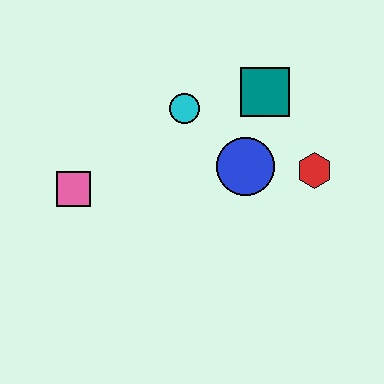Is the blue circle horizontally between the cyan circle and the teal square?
Yes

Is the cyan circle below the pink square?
No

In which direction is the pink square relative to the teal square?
The pink square is to the left of the teal square.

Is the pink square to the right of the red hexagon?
No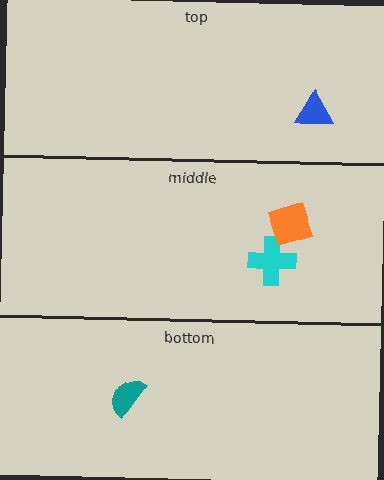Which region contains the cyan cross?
The middle region.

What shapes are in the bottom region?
The teal semicircle.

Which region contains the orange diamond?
The middle region.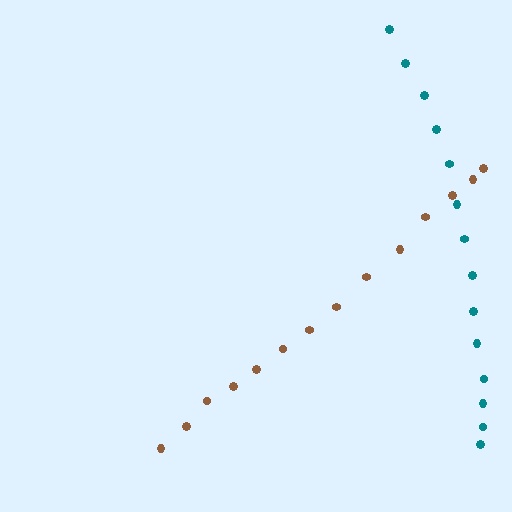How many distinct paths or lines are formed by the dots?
There are 2 distinct paths.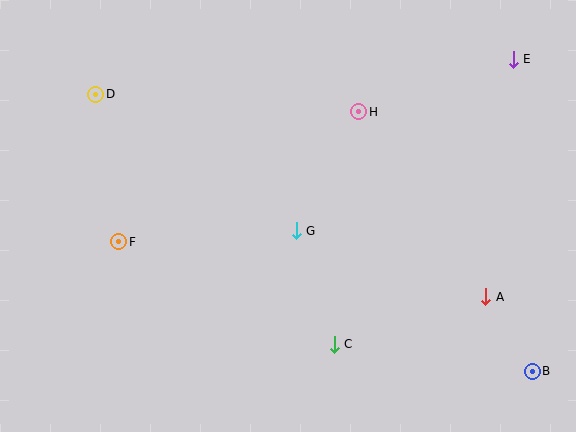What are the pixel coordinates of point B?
Point B is at (532, 371).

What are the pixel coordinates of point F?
Point F is at (119, 242).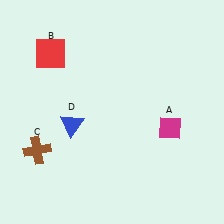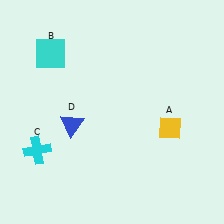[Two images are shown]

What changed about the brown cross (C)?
In Image 1, C is brown. In Image 2, it changed to cyan.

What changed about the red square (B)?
In Image 1, B is red. In Image 2, it changed to cyan.